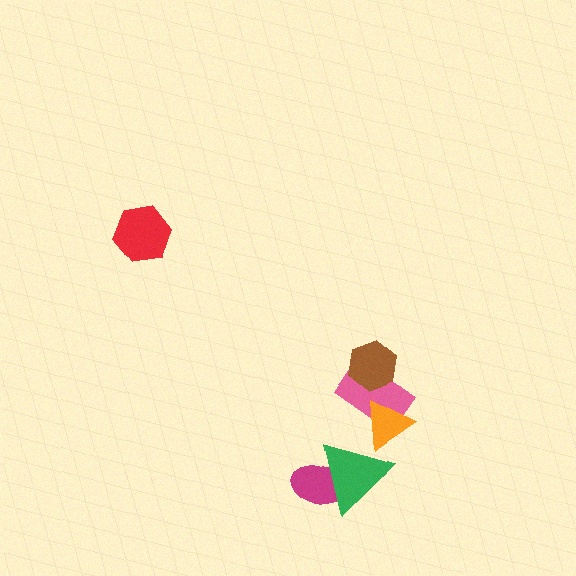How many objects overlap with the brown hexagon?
1 object overlaps with the brown hexagon.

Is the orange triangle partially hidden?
Yes, it is partially covered by another shape.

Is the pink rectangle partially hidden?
Yes, it is partially covered by another shape.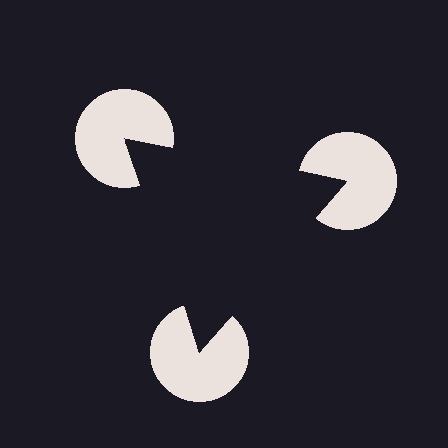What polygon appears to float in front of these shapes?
An illusory triangle — its edges are inferred from the aligned wedge cuts in the pac-man discs, not physically drawn.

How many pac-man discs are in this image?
There are 3 — one at each vertex of the illusory triangle.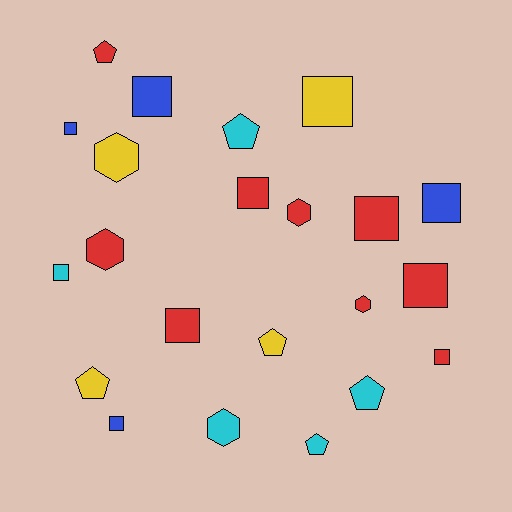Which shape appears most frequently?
Square, with 11 objects.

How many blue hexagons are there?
There are no blue hexagons.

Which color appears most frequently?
Red, with 9 objects.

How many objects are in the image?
There are 22 objects.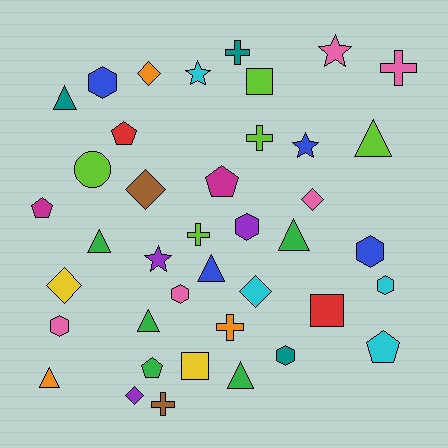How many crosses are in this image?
There are 6 crosses.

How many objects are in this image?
There are 40 objects.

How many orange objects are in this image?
There are 3 orange objects.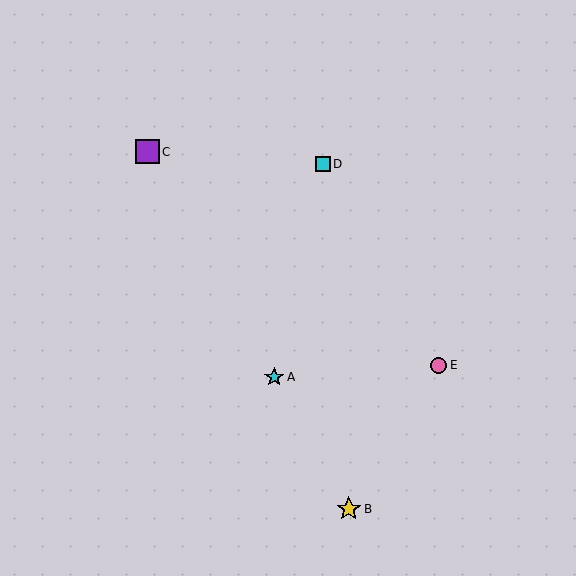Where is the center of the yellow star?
The center of the yellow star is at (349, 509).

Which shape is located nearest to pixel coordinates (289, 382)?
The cyan star (labeled A) at (274, 377) is nearest to that location.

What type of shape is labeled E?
Shape E is a pink circle.